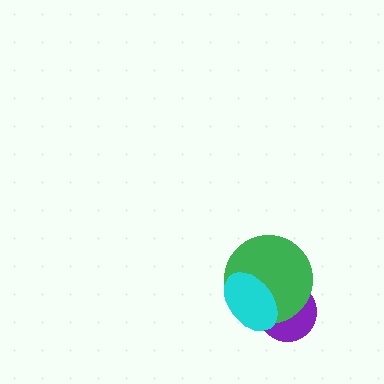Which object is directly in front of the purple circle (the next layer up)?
The green circle is directly in front of the purple circle.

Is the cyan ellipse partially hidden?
No, no other shape covers it.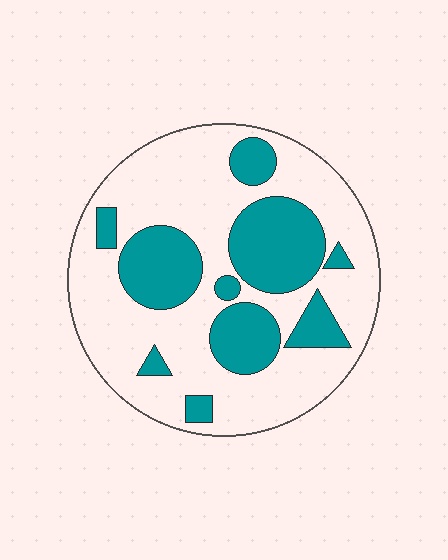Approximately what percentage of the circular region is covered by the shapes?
Approximately 30%.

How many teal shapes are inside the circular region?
10.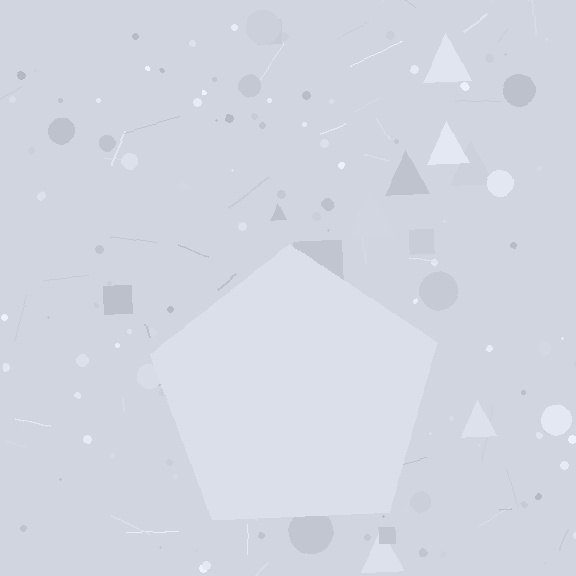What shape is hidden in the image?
A pentagon is hidden in the image.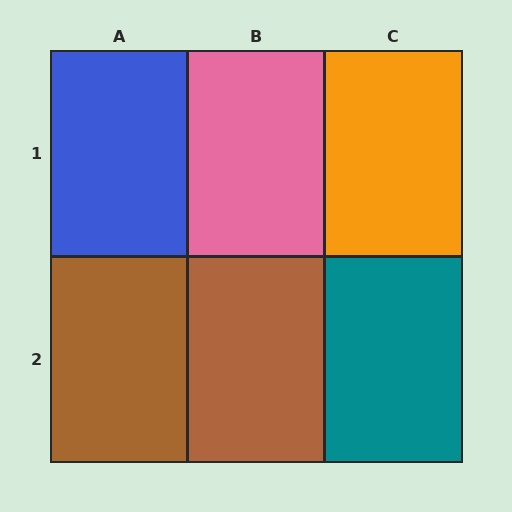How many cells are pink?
1 cell is pink.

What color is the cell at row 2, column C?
Teal.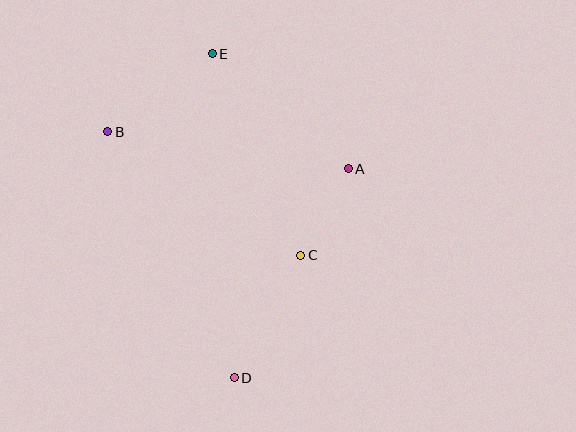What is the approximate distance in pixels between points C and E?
The distance between C and E is approximately 220 pixels.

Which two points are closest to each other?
Points A and C are closest to each other.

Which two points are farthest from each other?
Points D and E are farthest from each other.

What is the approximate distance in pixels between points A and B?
The distance between A and B is approximately 243 pixels.